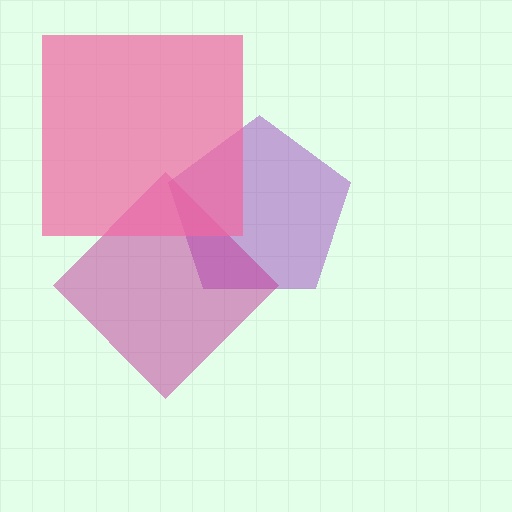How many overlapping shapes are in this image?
There are 3 overlapping shapes in the image.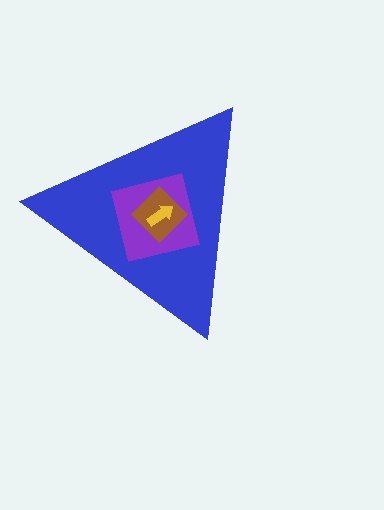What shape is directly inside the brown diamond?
The yellow arrow.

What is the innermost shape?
The yellow arrow.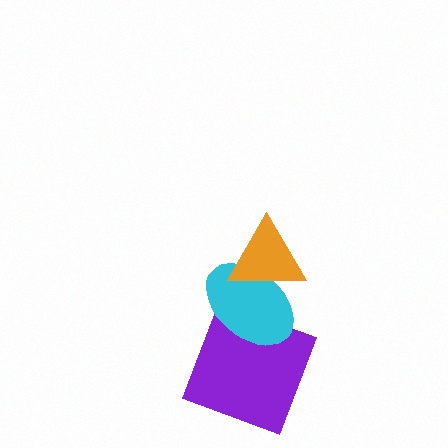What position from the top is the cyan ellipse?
The cyan ellipse is 2nd from the top.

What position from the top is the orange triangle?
The orange triangle is 1st from the top.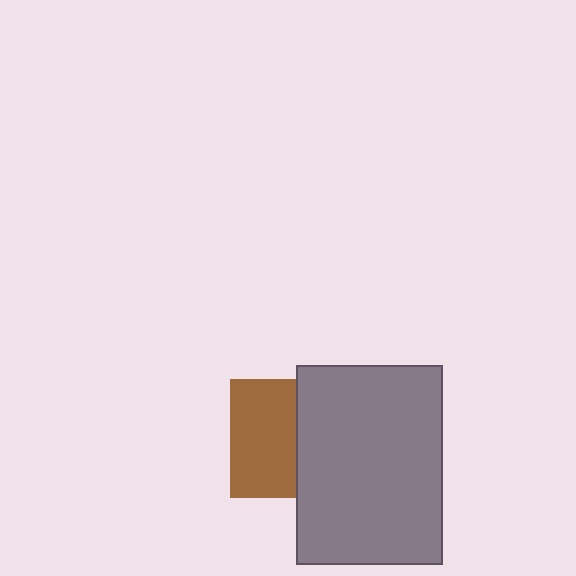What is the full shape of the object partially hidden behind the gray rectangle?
The partially hidden object is a brown square.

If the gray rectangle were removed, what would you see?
You would see the complete brown square.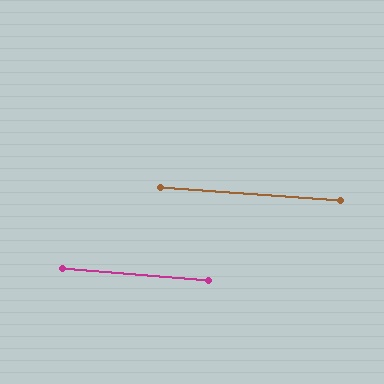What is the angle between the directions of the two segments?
Approximately 0 degrees.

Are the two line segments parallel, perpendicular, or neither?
Parallel — their directions differ by only 0.4°.